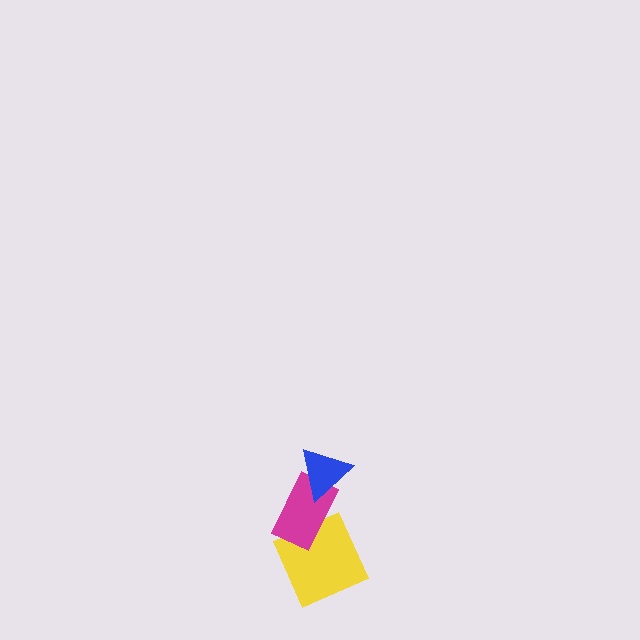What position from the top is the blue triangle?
The blue triangle is 1st from the top.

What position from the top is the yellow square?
The yellow square is 3rd from the top.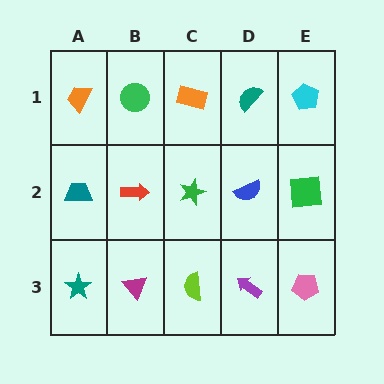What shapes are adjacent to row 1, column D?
A blue semicircle (row 2, column D), an orange rectangle (row 1, column C), a cyan pentagon (row 1, column E).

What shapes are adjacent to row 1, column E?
A green square (row 2, column E), a teal semicircle (row 1, column D).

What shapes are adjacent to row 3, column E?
A green square (row 2, column E), a purple arrow (row 3, column D).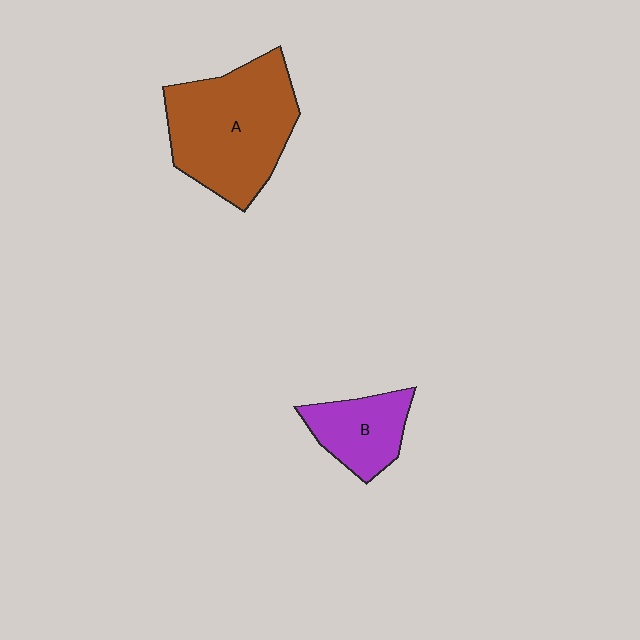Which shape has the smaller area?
Shape B (purple).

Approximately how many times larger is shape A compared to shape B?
Approximately 2.2 times.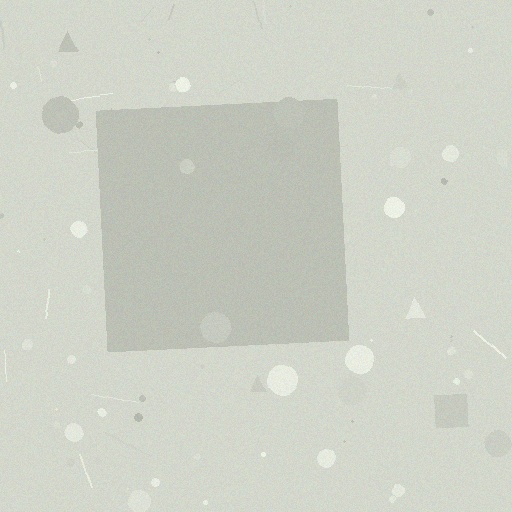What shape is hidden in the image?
A square is hidden in the image.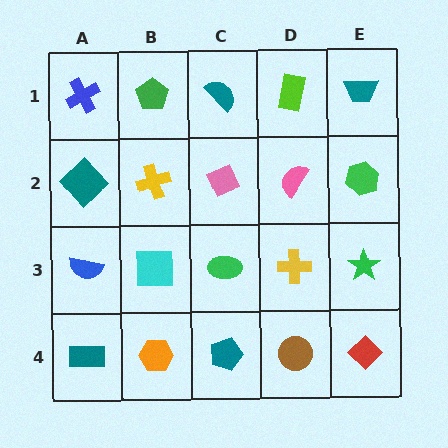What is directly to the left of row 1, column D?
A teal semicircle.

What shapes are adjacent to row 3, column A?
A teal diamond (row 2, column A), a teal rectangle (row 4, column A), a cyan square (row 3, column B).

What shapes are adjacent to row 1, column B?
A yellow cross (row 2, column B), a blue cross (row 1, column A), a teal semicircle (row 1, column C).